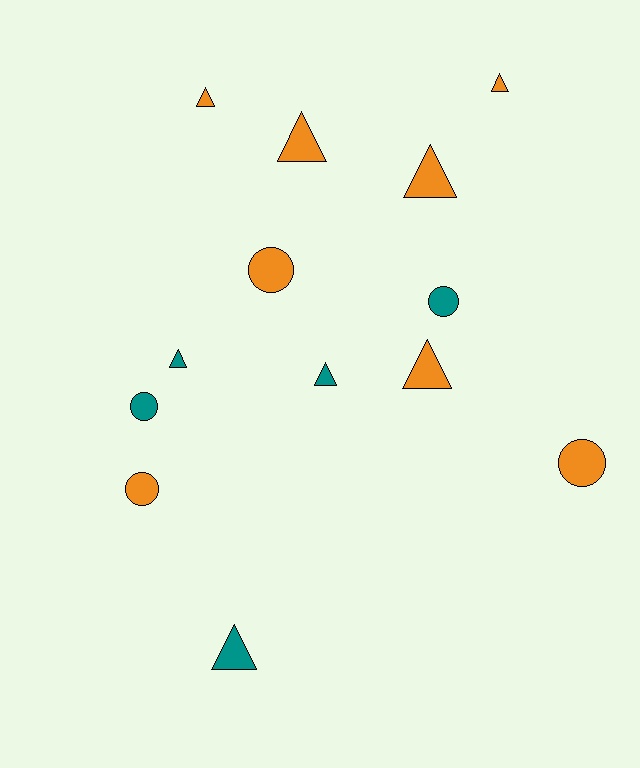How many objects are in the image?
There are 13 objects.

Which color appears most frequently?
Orange, with 8 objects.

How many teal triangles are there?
There are 3 teal triangles.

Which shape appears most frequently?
Triangle, with 8 objects.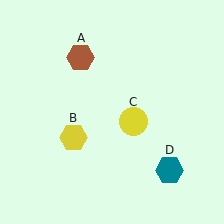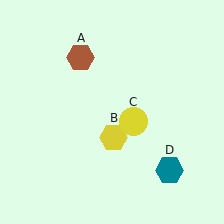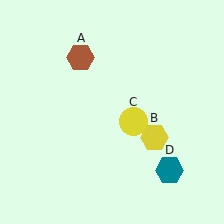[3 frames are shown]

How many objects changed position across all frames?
1 object changed position: yellow hexagon (object B).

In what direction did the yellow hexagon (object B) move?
The yellow hexagon (object B) moved right.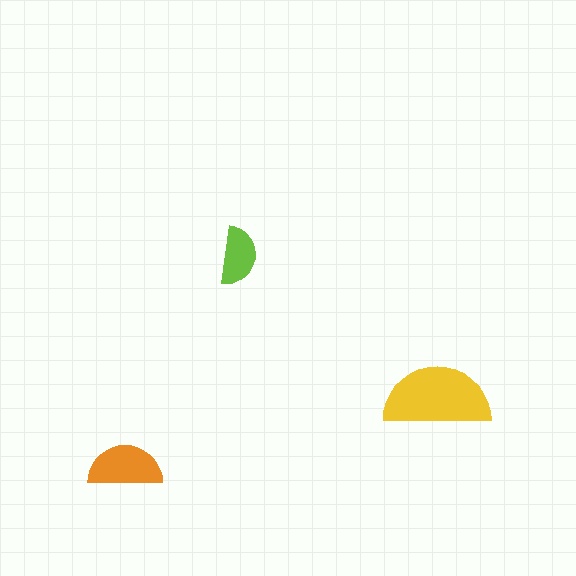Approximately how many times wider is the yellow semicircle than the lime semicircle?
About 2 times wider.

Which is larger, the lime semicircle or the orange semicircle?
The orange one.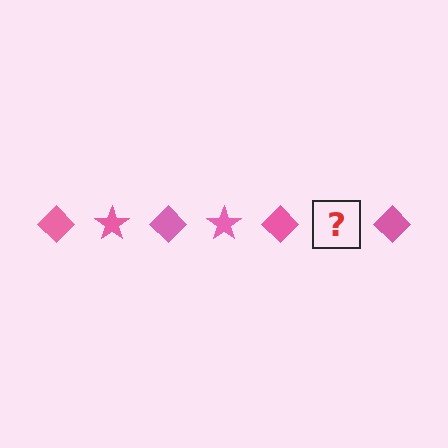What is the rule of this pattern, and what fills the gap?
The rule is that the pattern cycles through diamond, star shapes in pink. The gap should be filled with a pink star.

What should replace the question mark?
The question mark should be replaced with a pink star.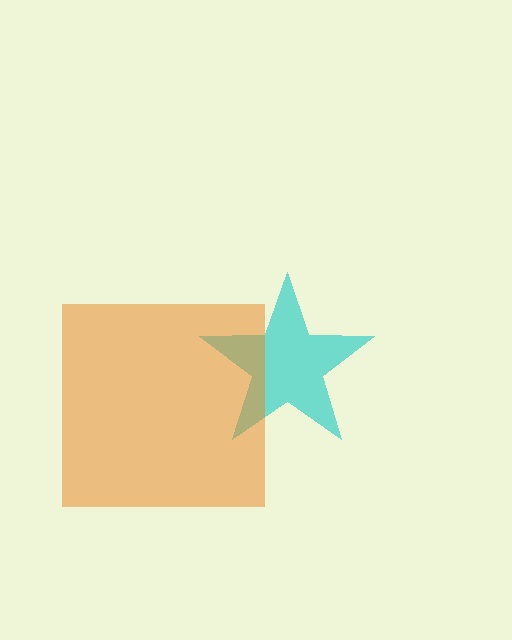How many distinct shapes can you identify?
There are 2 distinct shapes: a cyan star, an orange square.